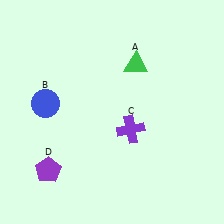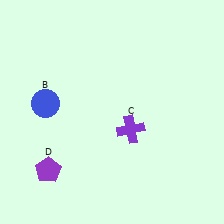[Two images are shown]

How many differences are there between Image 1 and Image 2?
There is 1 difference between the two images.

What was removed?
The green triangle (A) was removed in Image 2.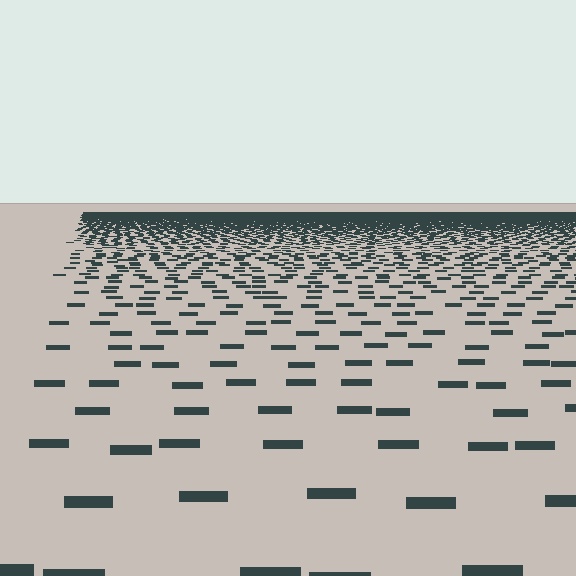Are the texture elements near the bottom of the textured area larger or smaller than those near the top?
Larger. Near the bottom, elements are closer to the viewer and appear at a bigger on-screen size.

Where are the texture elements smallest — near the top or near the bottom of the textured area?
Near the top.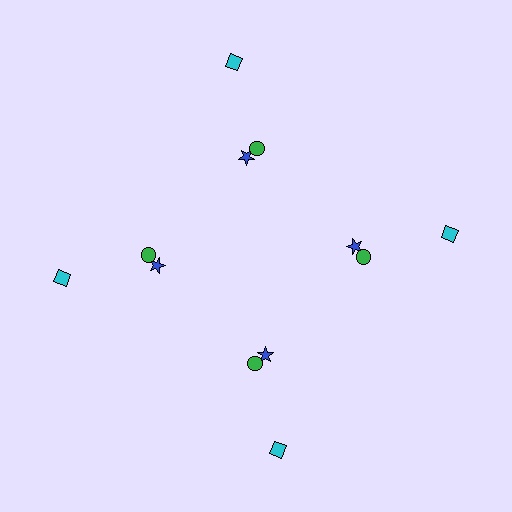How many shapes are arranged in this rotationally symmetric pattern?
There are 12 shapes, arranged in 4 groups of 3.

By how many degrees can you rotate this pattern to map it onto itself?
The pattern maps onto itself every 90 degrees of rotation.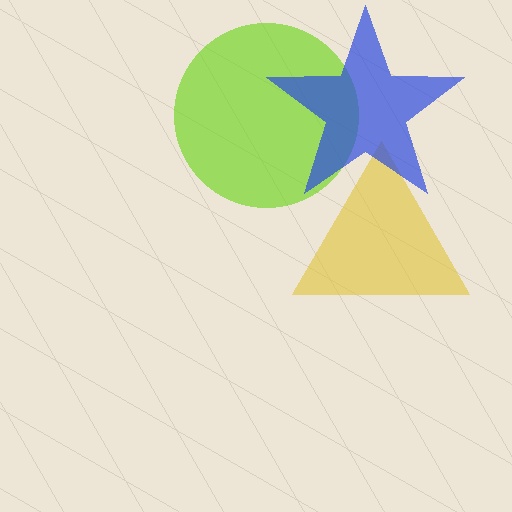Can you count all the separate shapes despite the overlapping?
Yes, there are 3 separate shapes.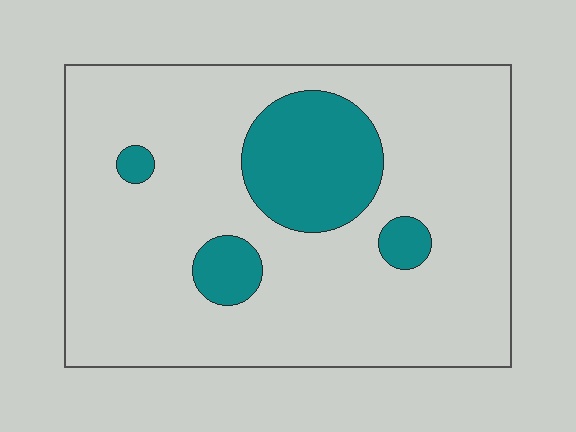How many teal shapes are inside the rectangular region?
4.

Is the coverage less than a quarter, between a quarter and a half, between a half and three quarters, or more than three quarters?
Less than a quarter.